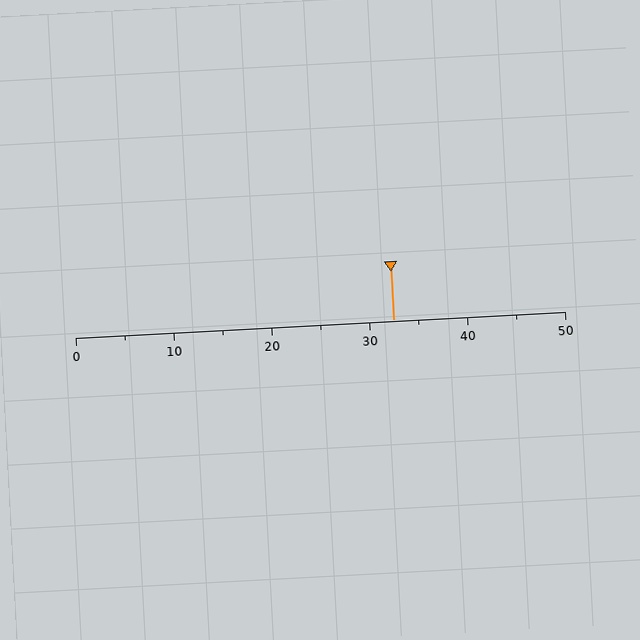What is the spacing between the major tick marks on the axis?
The major ticks are spaced 10 apart.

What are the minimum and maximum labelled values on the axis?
The axis runs from 0 to 50.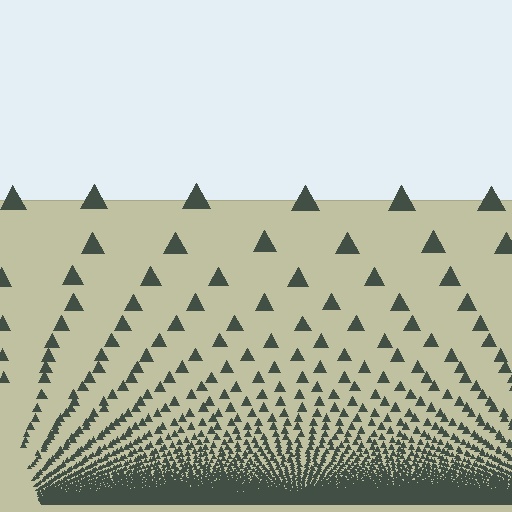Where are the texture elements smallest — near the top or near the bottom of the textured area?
Near the bottom.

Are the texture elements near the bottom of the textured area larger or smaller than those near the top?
Smaller. The gradient is inverted — elements near the bottom are smaller and denser.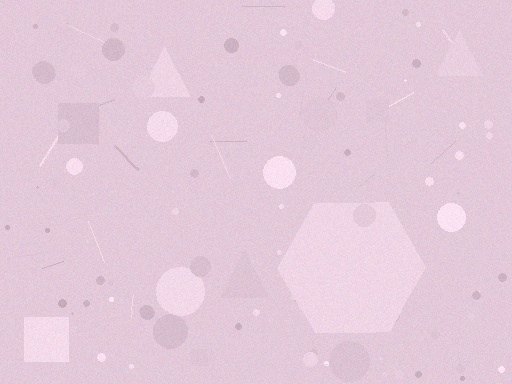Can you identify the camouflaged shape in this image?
The camouflaged shape is a hexagon.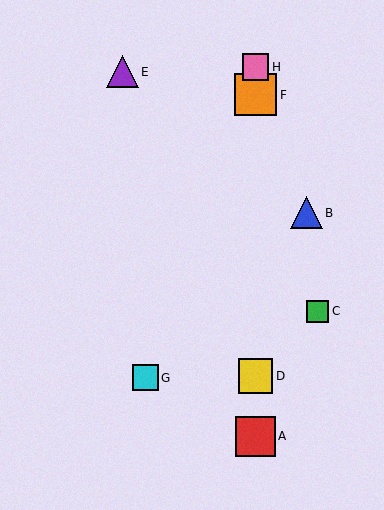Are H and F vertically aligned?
Yes, both are at x≈256.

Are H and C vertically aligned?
No, H is at x≈256 and C is at x≈318.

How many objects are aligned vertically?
4 objects (A, D, F, H) are aligned vertically.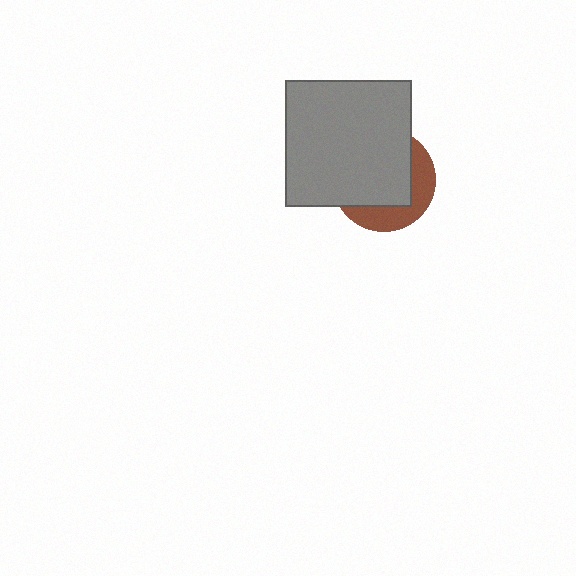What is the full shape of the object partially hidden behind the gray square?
The partially hidden object is a brown circle.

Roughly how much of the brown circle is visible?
A small part of it is visible (roughly 34%).